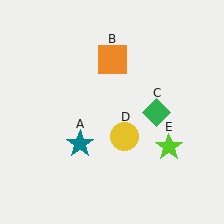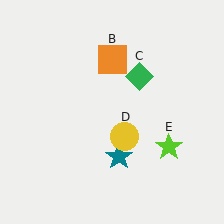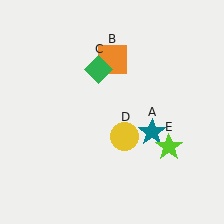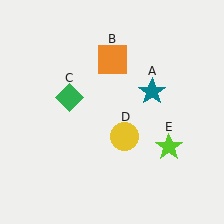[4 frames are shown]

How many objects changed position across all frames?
2 objects changed position: teal star (object A), green diamond (object C).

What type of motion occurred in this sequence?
The teal star (object A), green diamond (object C) rotated counterclockwise around the center of the scene.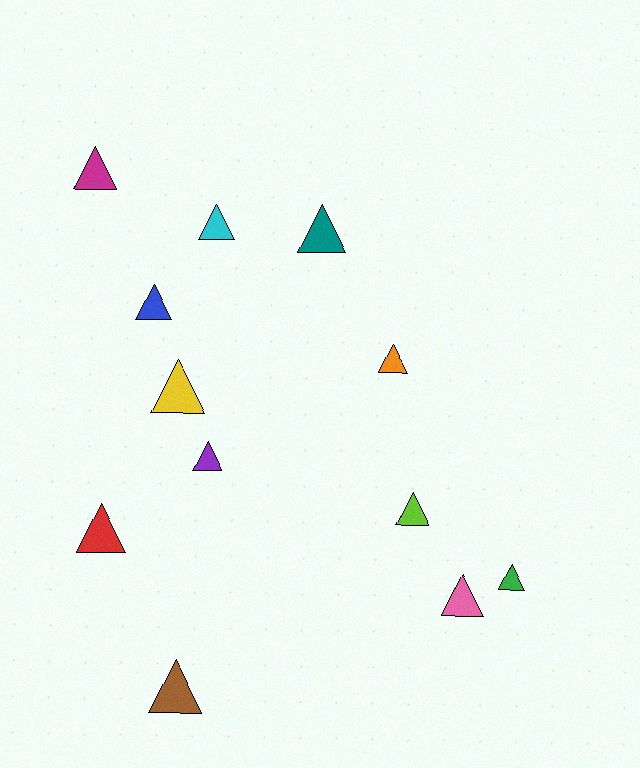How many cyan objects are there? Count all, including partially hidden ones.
There is 1 cyan object.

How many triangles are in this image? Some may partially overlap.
There are 12 triangles.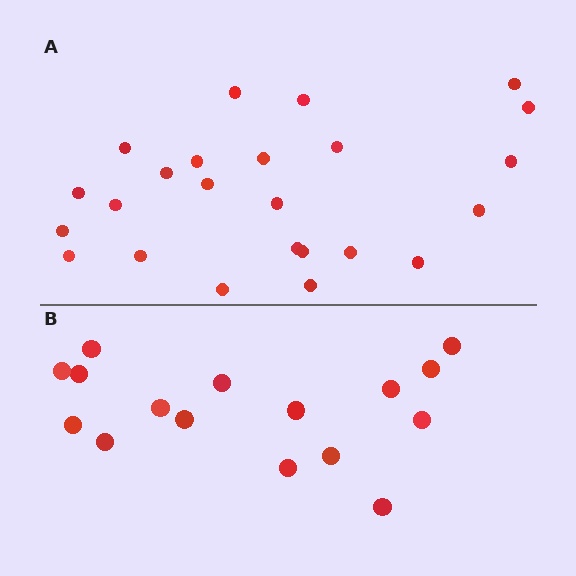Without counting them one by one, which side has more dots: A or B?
Region A (the top region) has more dots.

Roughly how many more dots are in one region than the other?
Region A has roughly 8 or so more dots than region B.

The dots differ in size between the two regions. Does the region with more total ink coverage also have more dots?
No. Region B has more total ink coverage because its dots are larger, but region A actually contains more individual dots. Total area can be misleading — the number of items is what matters here.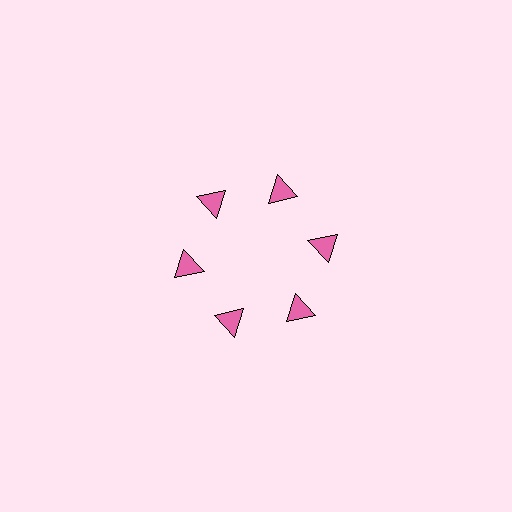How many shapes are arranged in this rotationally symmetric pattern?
There are 6 shapes, arranged in 6 groups of 1.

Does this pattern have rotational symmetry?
Yes, this pattern has 6-fold rotational symmetry. It looks the same after rotating 60 degrees around the center.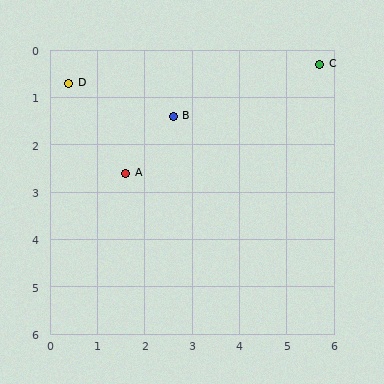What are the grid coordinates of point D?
Point D is at approximately (0.4, 0.7).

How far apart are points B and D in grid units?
Points B and D are about 2.3 grid units apart.